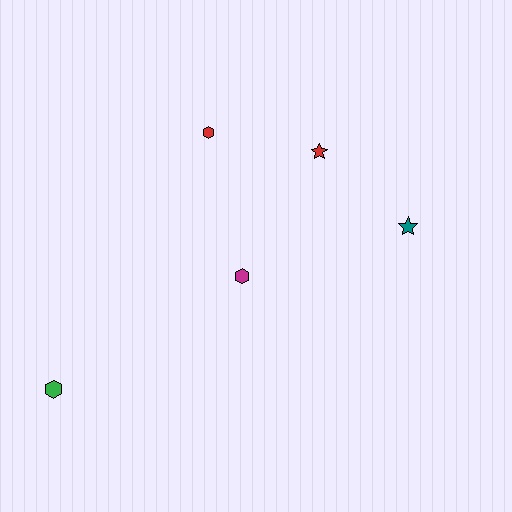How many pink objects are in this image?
There are no pink objects.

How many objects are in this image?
There are 5 objects.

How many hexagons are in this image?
There are 3 hexagons.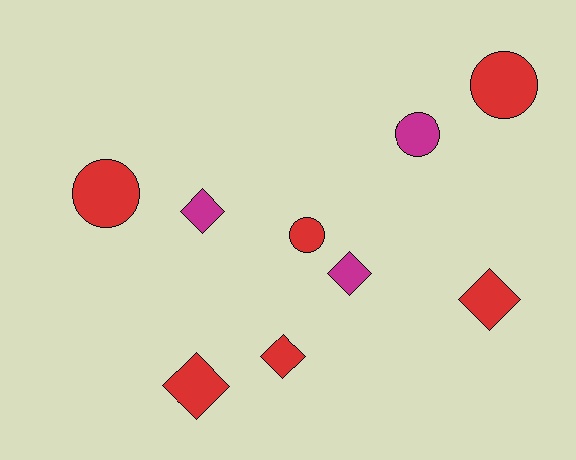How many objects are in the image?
There are 9 objects.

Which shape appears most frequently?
Diamond, with 5 objects.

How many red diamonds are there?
There are 3 red diamonds.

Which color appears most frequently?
Red, with 6 objects.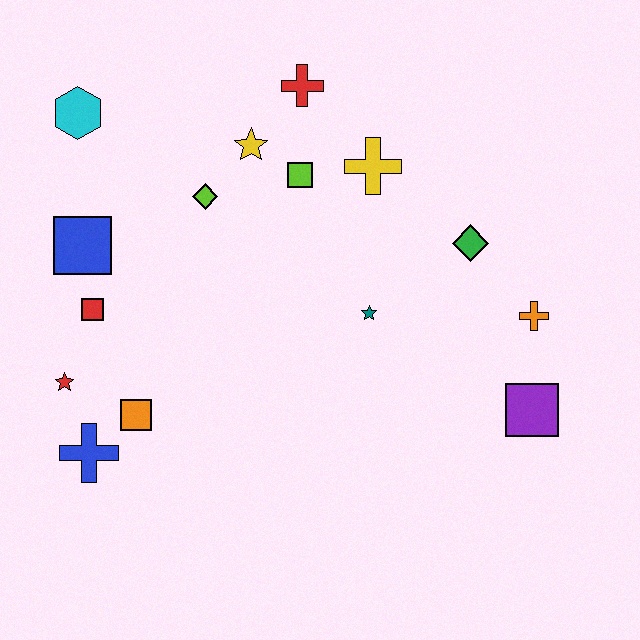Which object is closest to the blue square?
The red square is closest to the blue square.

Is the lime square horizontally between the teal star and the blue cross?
Yes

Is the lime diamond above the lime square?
No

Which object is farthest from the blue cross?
The orange cross is farthest from the blue cross.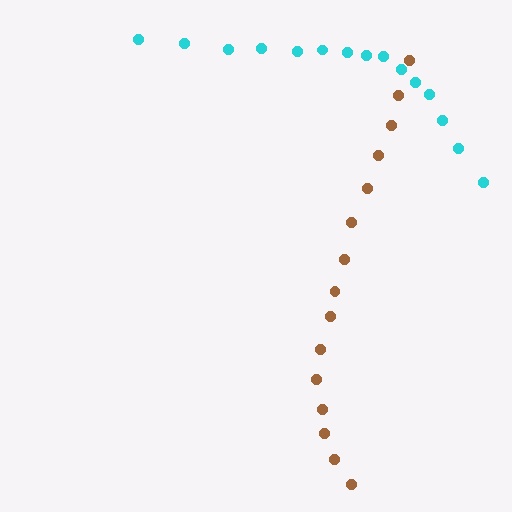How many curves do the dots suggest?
There are 2 distinct paths.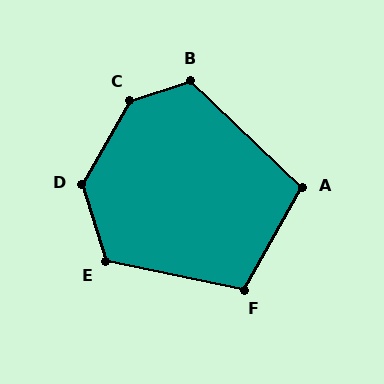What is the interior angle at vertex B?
Approximately 119 degrees (obtuse).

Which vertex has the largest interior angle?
C, at approximately 137 degrees.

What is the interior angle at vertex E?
Approximately 119 degrees (obtuse).